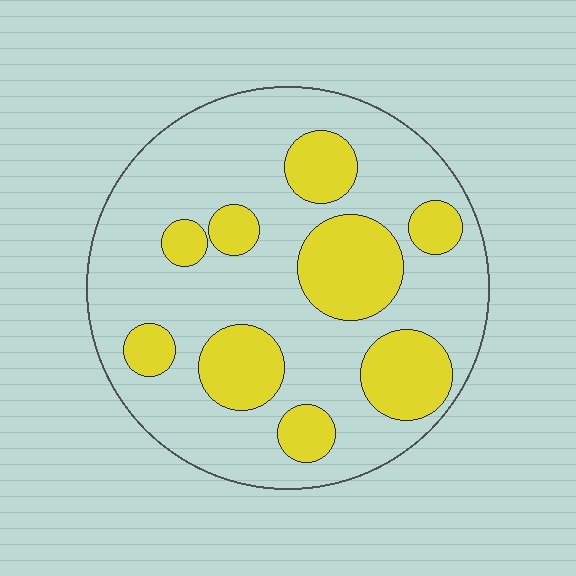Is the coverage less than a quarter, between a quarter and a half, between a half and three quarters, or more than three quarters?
Between a quarter and a half.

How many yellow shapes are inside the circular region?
9.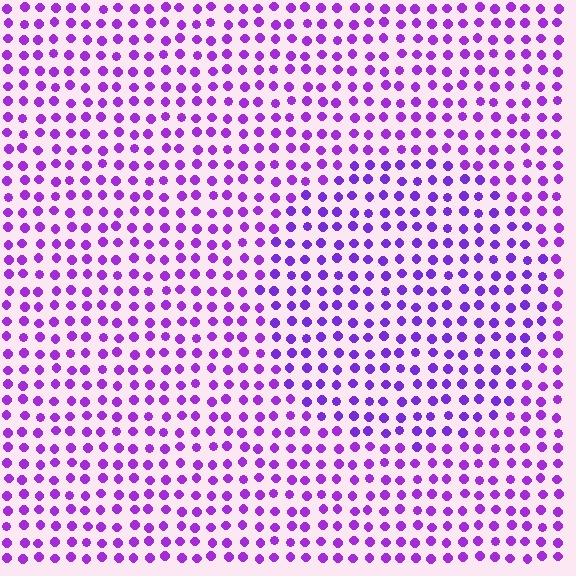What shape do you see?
I see a circle.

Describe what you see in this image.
The image is filled with small purple elements in a uniform arrangement. A circle-shaped region is visible where the elements are tinted to a slightly different hue, forming a subtle color boundary.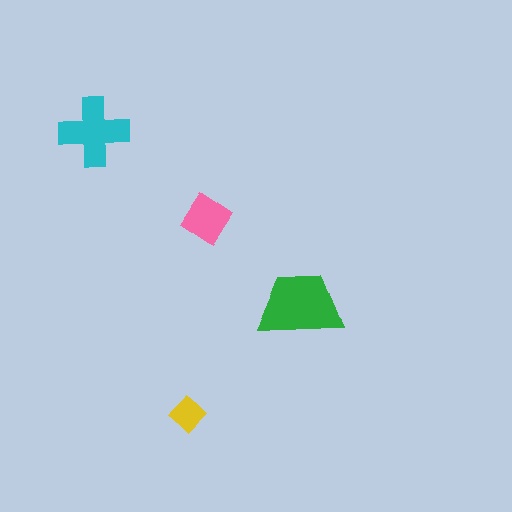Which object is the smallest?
The yellow diamond.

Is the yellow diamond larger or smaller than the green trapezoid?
Smaller.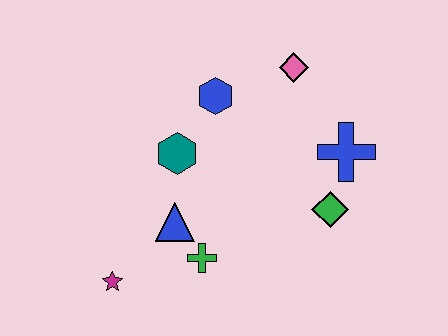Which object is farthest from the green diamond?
The magenta star is farthest from the green diamond.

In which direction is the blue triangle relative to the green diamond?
The blue triangle is to the left of the green diamond.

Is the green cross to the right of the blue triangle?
Yes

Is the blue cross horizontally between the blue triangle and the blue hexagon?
No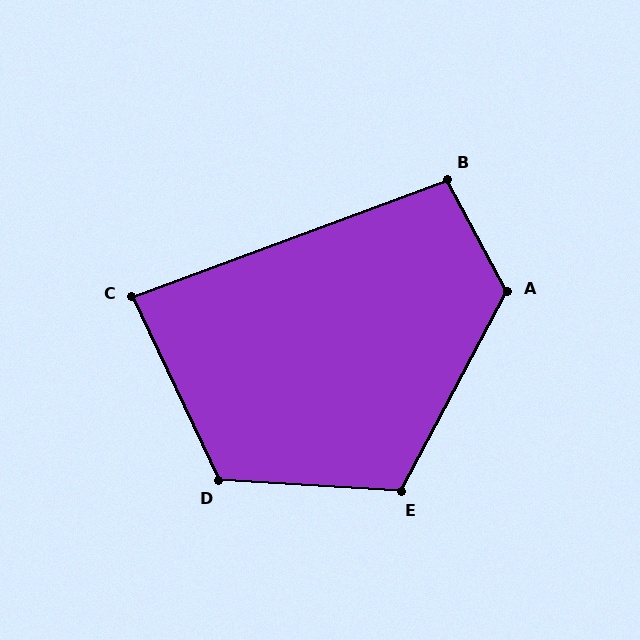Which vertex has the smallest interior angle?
C, at approximately 85 degrees.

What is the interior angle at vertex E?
Approximately 115 degrees (obtuse).